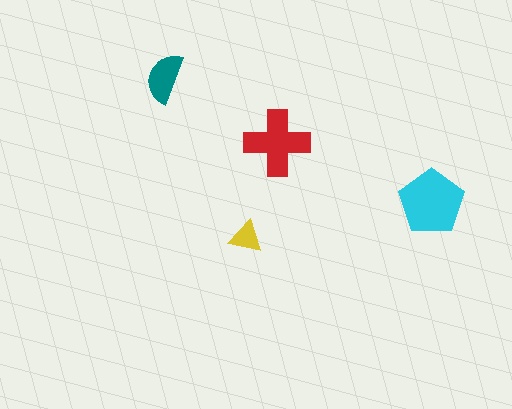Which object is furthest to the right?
The cyan pentagon is rightmost.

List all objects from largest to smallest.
The cyan pentagon, the red cross, the teal semicircle, the yellow triangle.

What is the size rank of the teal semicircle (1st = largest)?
3rd.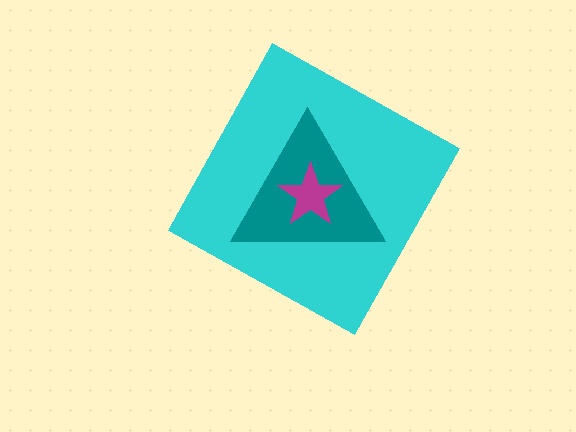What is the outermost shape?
The cyan diamond.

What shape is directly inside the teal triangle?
The magenta star.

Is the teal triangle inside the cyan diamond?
Yes.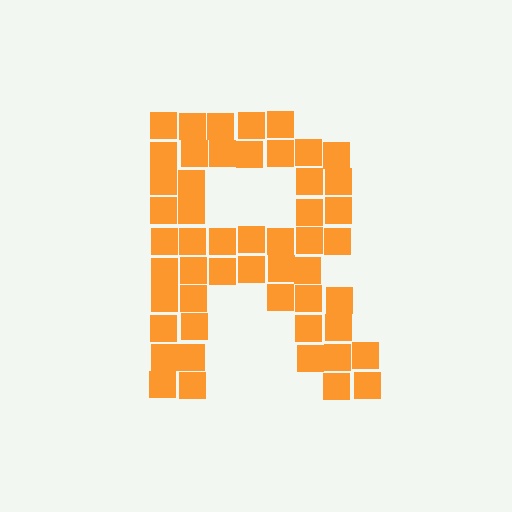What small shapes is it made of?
It is made of small squares.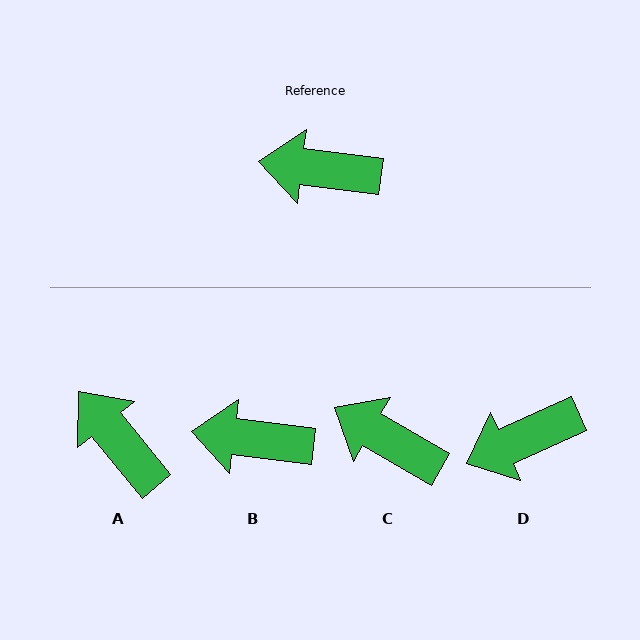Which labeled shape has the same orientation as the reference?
B.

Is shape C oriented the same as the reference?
No, it is off by about 23 degrees.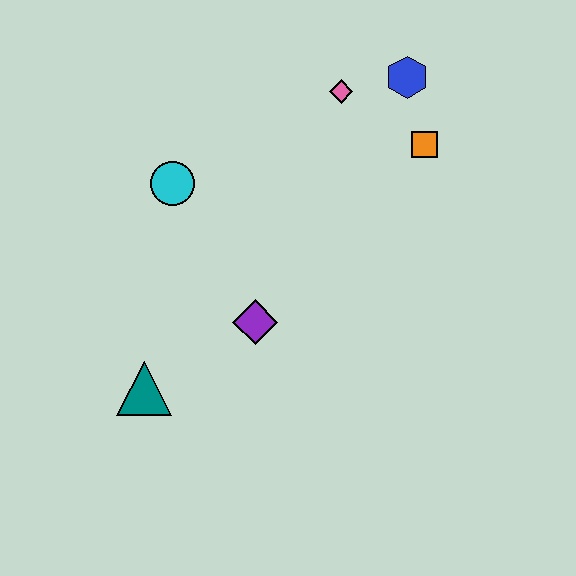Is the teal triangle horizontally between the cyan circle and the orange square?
No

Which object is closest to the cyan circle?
The purple diamond is closest to the cyan circle.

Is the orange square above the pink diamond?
No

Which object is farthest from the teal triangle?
The blue hexagon is farthest from the teal triangle.